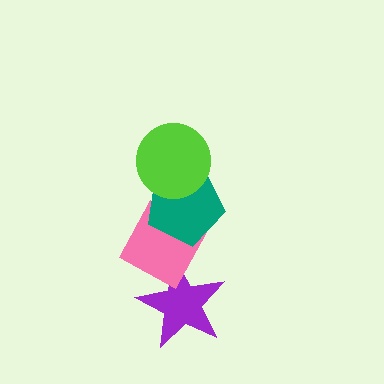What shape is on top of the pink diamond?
The teal pentagon is on top of the pink diamond.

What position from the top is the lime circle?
The lime circle is 1st from the top.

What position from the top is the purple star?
The purple star is 4th from the top.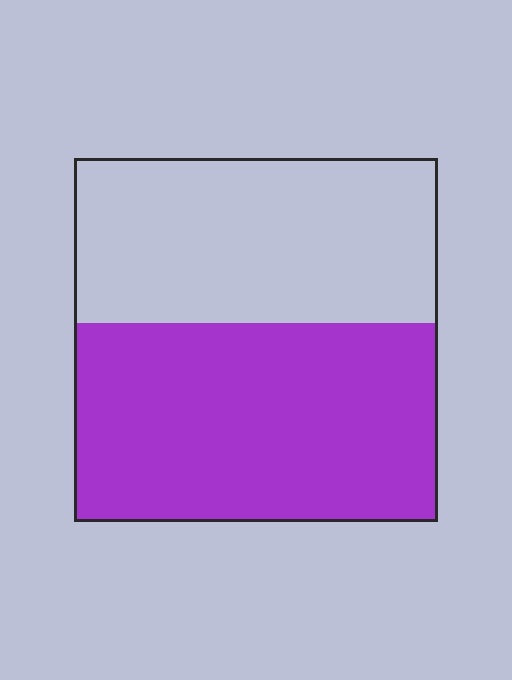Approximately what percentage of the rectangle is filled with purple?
Approximately 55%.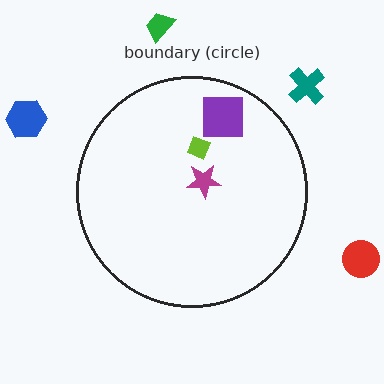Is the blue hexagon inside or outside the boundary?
Outside.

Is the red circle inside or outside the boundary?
Outside.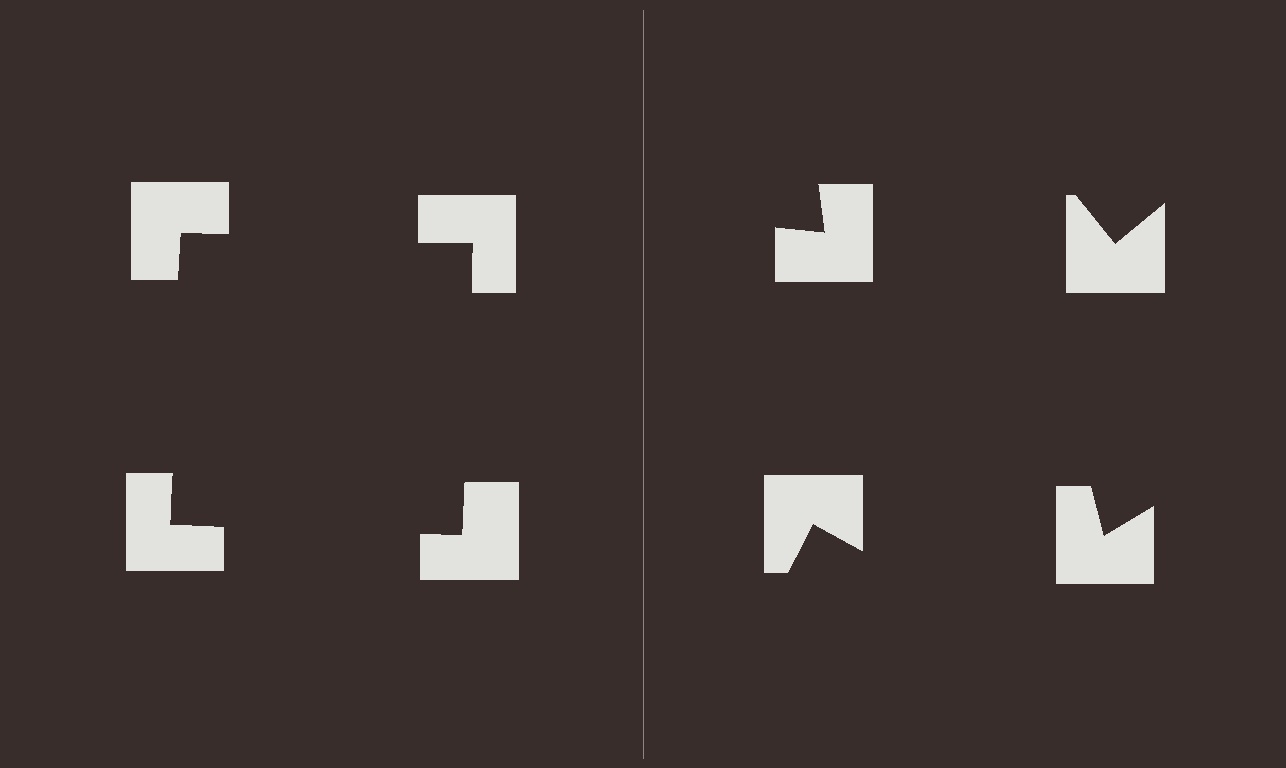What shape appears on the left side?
An illusory square.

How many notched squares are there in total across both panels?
8 — 4 on each side.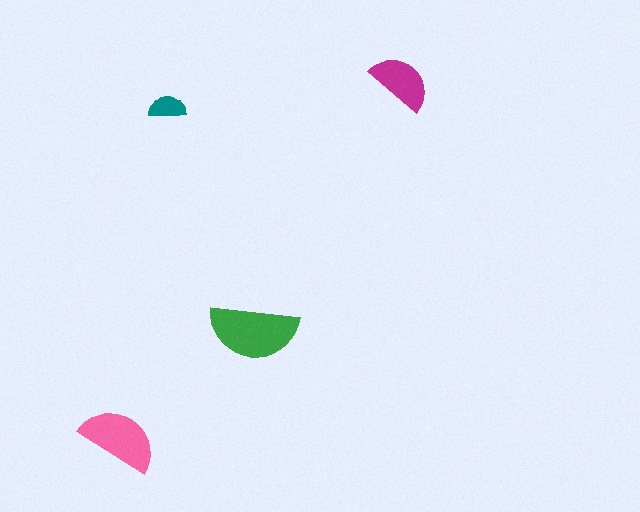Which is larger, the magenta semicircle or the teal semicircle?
The magenta one.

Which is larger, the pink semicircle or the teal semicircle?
The pink one.